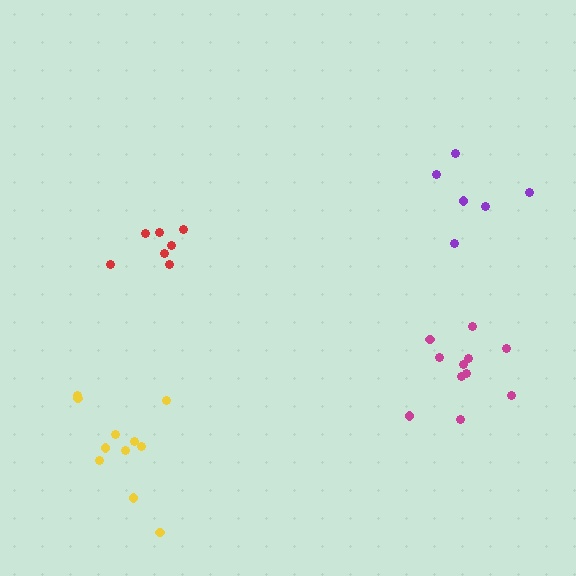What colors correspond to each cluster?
The clusters are colored: purple, magenta, red, yellow.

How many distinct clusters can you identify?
There are 4 distinct clusters.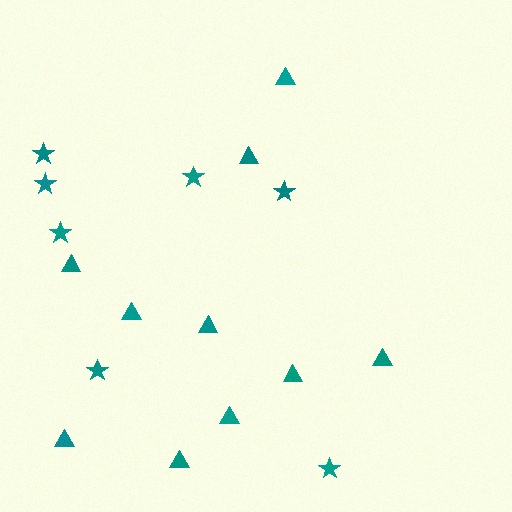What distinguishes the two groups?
There are 2 groups: one group of triangles (10) and one group of stars (7).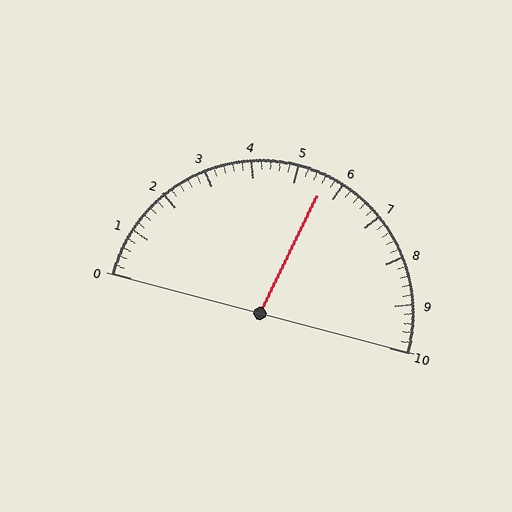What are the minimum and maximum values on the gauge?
The gauge ranges from 0 to 10.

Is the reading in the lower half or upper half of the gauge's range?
The reading is in the upper half of the range (0 to 10).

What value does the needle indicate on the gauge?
The needle indicates approximately 5.6.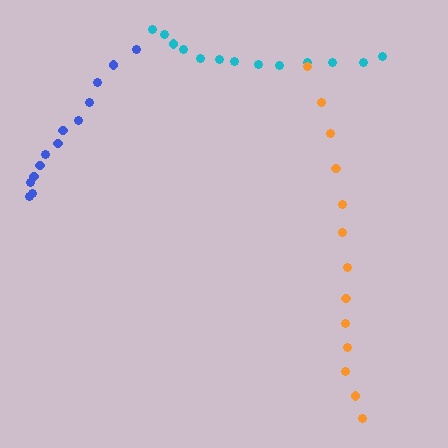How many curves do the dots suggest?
There are 3 distinct paths.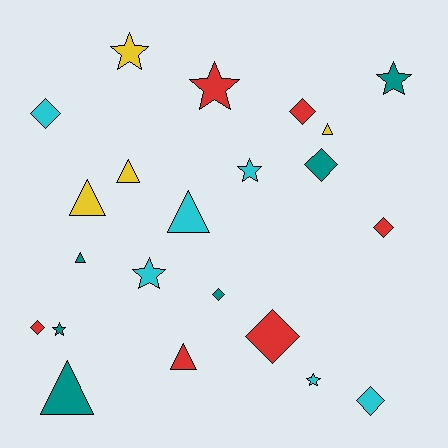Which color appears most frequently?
Red, with 6 objects.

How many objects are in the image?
There are 22 objects.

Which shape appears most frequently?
Diamond, with 8 objects.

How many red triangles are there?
There is 1 red triangle.